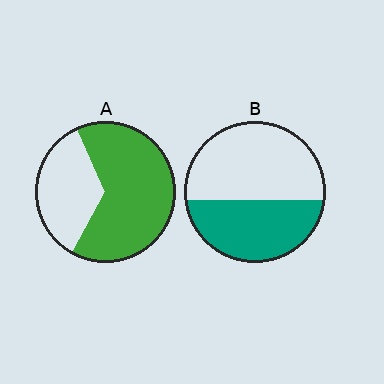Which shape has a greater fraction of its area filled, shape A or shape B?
Shape A.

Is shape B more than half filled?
No.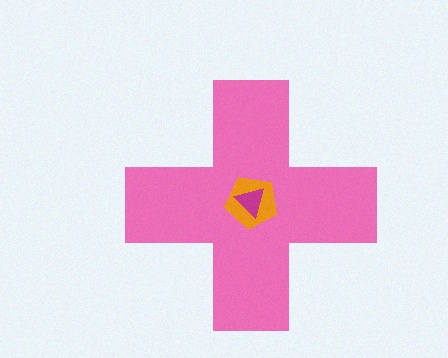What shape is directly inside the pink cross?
The orange pentagon.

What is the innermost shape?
The magenta triangle.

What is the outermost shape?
The pink cross.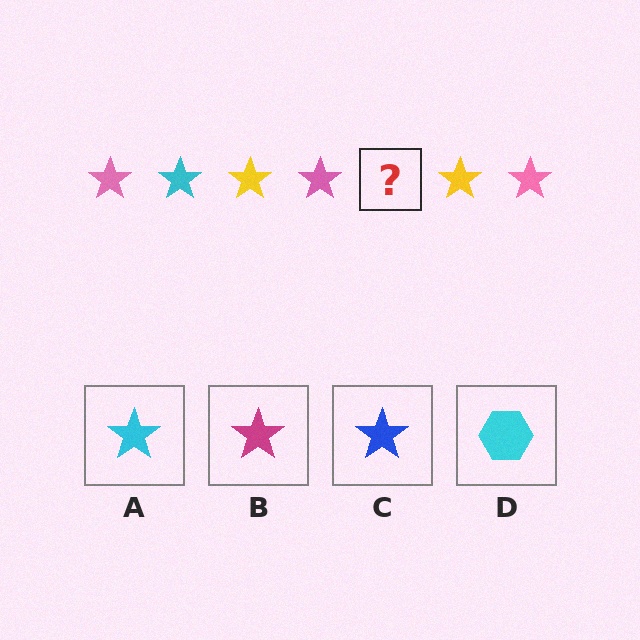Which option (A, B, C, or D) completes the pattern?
A.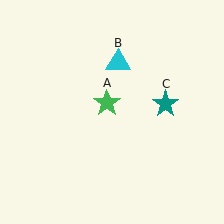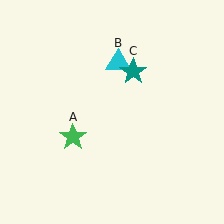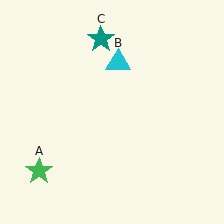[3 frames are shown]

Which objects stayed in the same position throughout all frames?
Cyan triangle (object B) remained stationary.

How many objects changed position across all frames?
2 objects changed position: green star (object A), teal star (object C).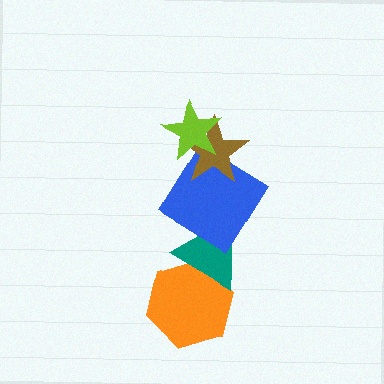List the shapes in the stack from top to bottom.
From top to bottom: the lime star, the brown star, the blue diamond, the teal triangle, the orange hexagon.